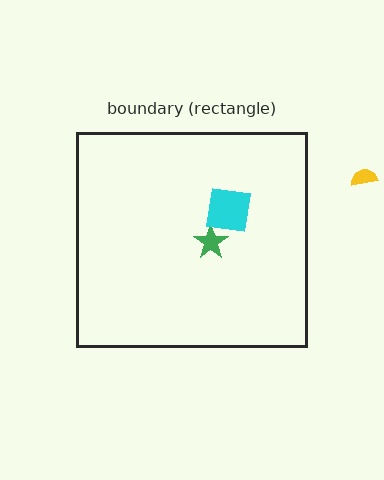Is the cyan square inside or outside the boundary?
Inside.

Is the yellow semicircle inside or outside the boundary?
Outside.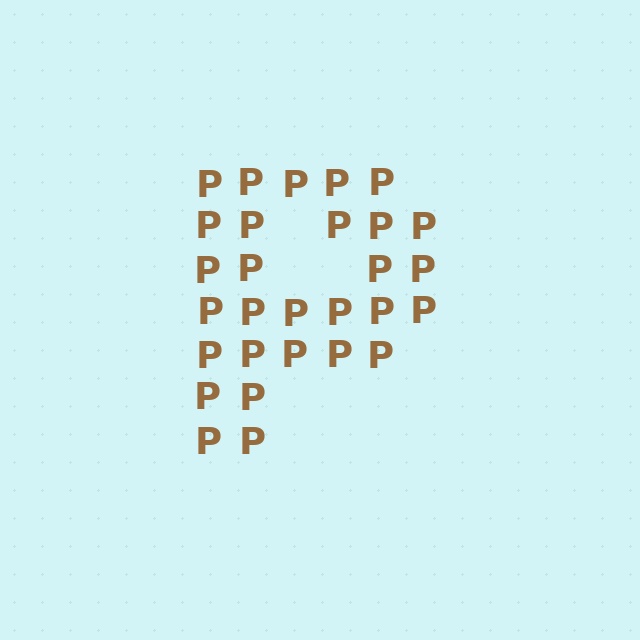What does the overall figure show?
The overall figure shows the letter P.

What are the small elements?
The small elements are letter P's.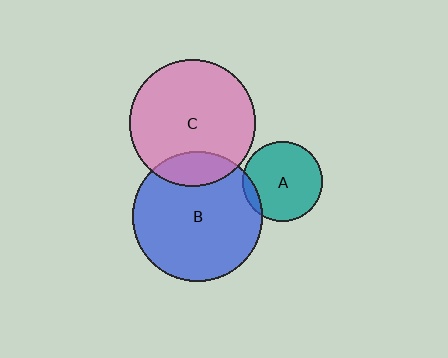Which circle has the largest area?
Circle B (blue).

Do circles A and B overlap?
Yes.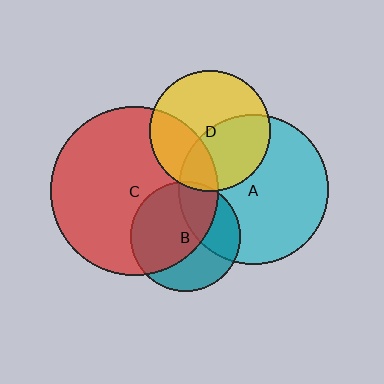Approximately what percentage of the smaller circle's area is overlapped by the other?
Approximately 15%.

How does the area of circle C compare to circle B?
Approximately 2.3 times.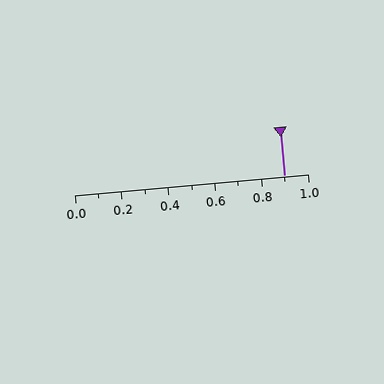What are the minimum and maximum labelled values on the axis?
The axis runs from 0.0 to 1.0.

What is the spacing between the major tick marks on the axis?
The major ticks are spaced 0.2 apart.